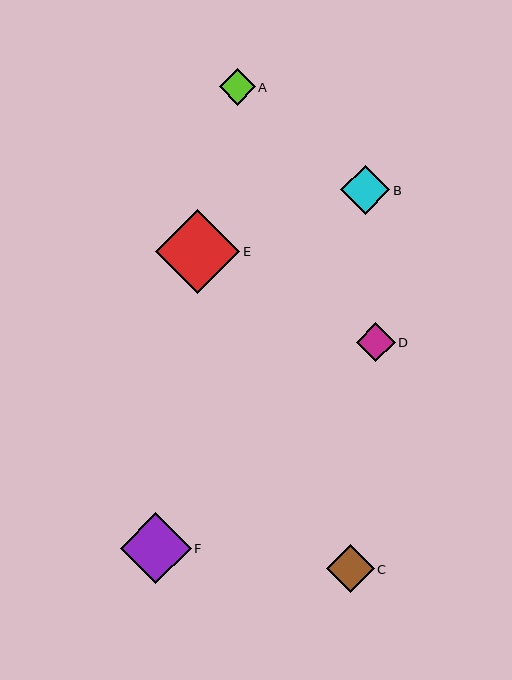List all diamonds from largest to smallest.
From largest to smallest: E, F, B, C, D, A.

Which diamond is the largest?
Diamond E is the largest with a size of approximately 85 pixels.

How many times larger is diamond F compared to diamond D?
Diamond F is approximately 1.8 times the size of diamond D.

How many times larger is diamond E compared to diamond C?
Diamond E is approximately 1.8 times the size of diamond C.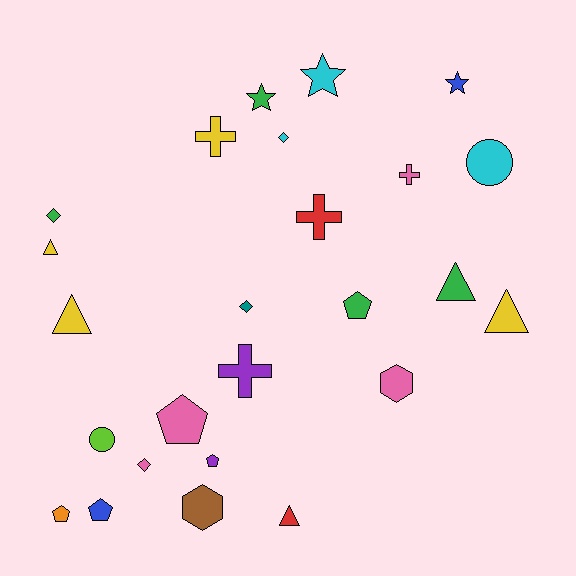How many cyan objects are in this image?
There are 3 cyan objects.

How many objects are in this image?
There are 25 objects.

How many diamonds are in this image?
There are 4 diamonds.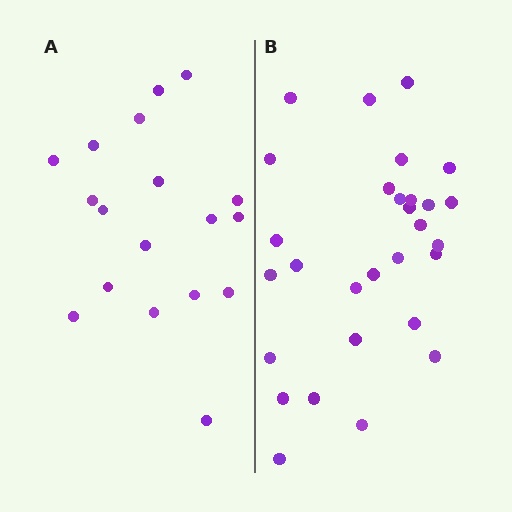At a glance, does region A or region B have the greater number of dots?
Region B (the right region) has more dots.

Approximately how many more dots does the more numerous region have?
Region B has roughly 12 or so more dots than region A.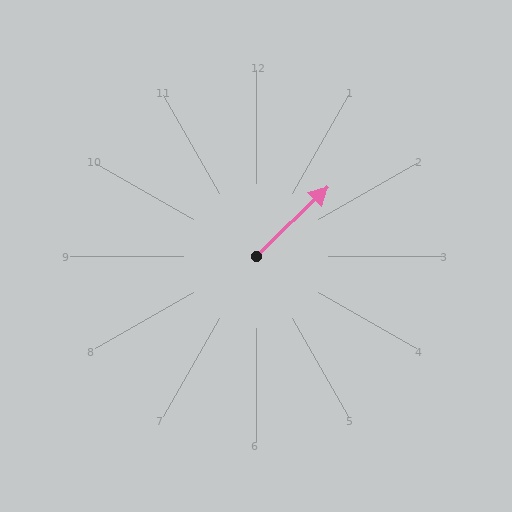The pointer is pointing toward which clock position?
Roughly 2 o'clock.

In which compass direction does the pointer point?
Northeast.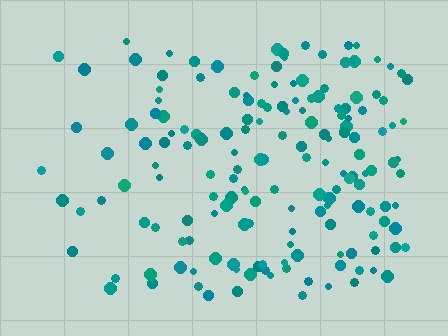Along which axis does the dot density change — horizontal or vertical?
Horizontal.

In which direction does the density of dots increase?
From left to right, with the right side densest.